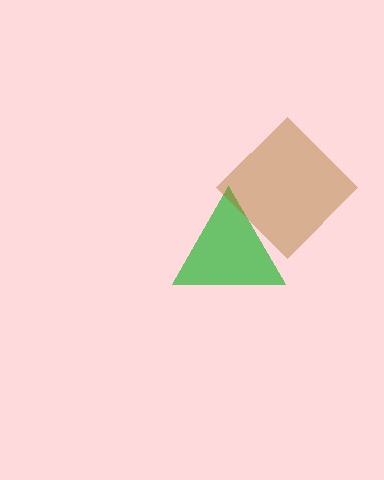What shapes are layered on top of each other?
The layered shapes are: a green triangle, a brown diamond.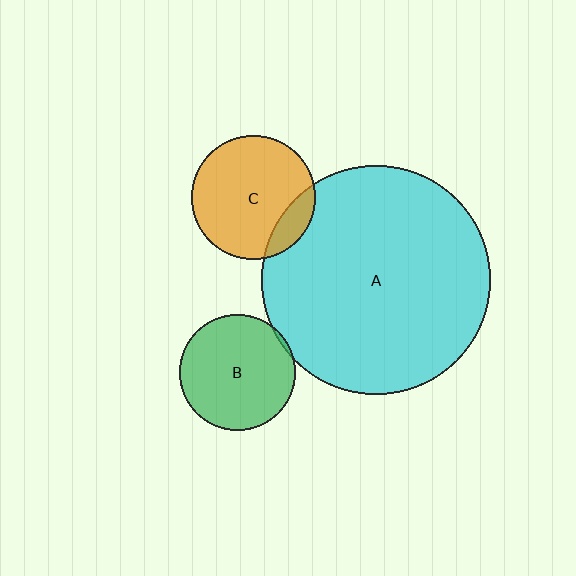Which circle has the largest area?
Circle A (cyan).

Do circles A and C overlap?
Yes.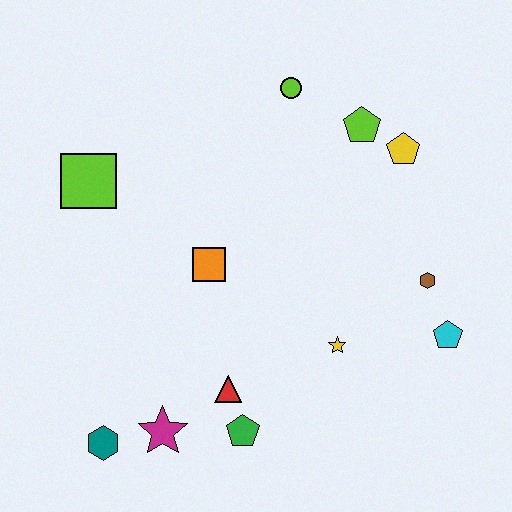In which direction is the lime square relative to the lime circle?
The lime square is to the left of the lime circle.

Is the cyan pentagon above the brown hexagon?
No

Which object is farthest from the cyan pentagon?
The lime square is farthest from the cyan pentagon.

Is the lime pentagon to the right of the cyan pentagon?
No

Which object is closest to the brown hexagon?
The cyan pentagon is closest to the brown hexagon.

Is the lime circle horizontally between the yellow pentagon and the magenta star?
Yes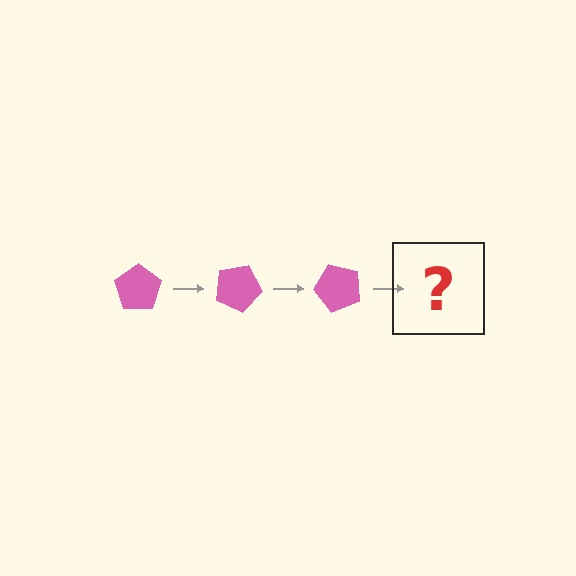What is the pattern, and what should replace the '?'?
The pattern is that the pentagon rotates 25 degrees each step. The '?' should be a pink pentagon rotated 75 degrees.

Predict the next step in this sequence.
The next step is a pink pentagon rotated 75 degrees.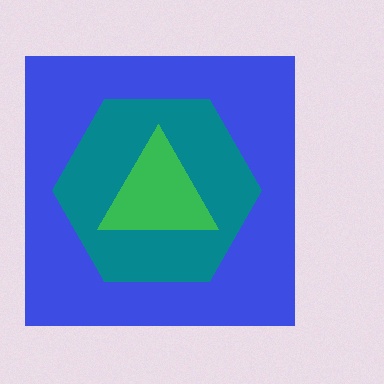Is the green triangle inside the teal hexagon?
Yes.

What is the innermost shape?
The green triangle.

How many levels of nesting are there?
3.